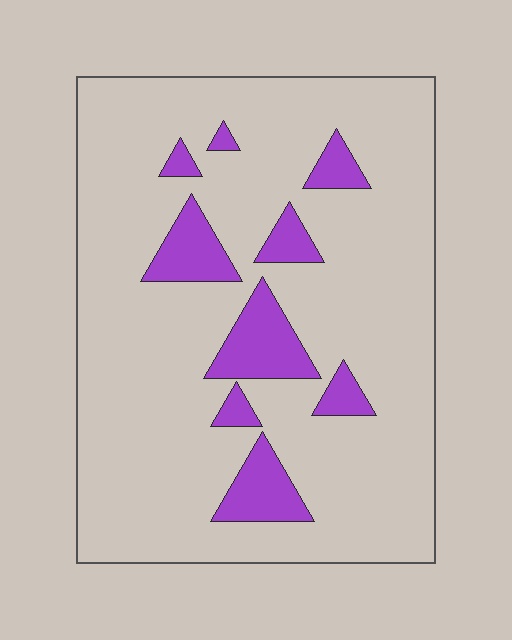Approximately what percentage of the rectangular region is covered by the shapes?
Approximately 15%.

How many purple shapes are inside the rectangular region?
9.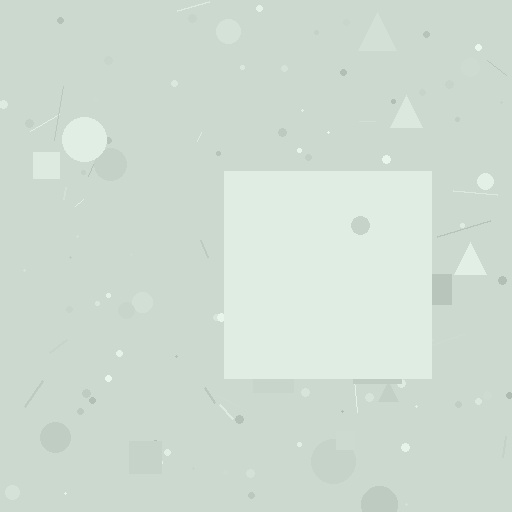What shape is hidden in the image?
A square is hidden in the image.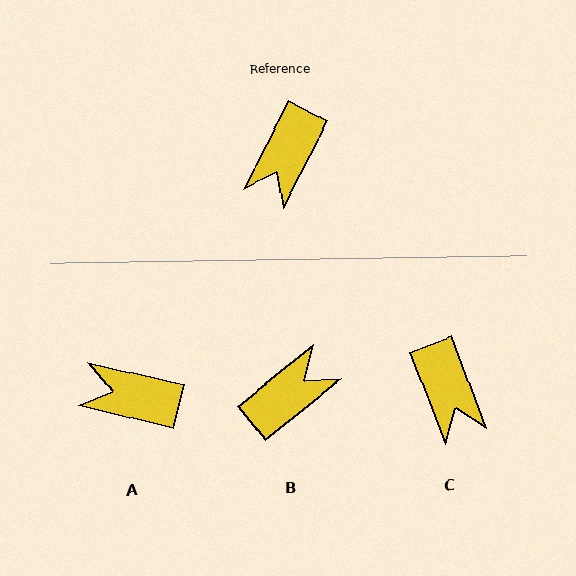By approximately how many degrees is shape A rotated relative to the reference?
Approximately 76 degrees clockwise.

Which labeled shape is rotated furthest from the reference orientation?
B, about 156 degrees away.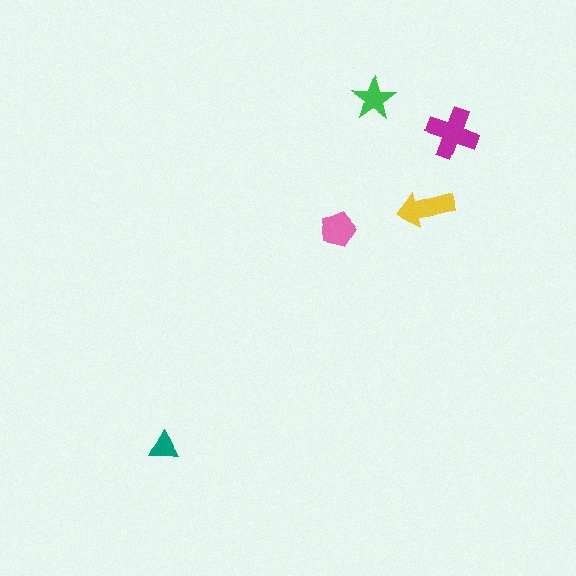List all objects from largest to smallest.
The magenta cross, the yellow arrow, the pink pentagon, the green star, the teal triangle.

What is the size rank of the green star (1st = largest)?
4th.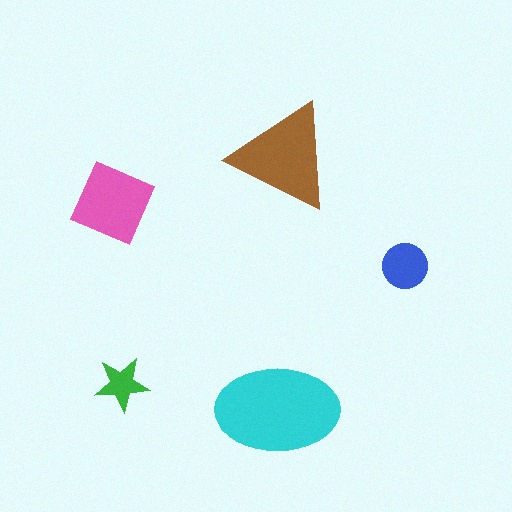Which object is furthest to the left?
The pink square is leftmost.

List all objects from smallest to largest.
The green star, the blue circle, the pink square, the brown triangle, the cyan ellipse.